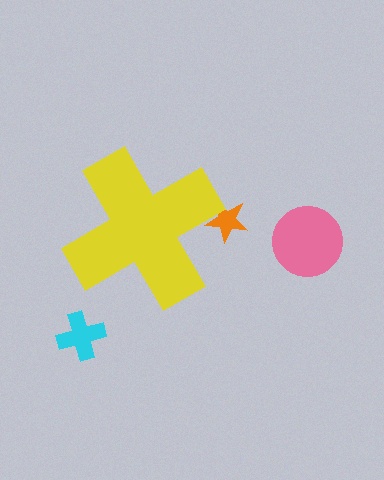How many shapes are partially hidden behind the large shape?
1 shape is partially hidden.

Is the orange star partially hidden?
Yes, the orange star is partially hidden behind the yellow cross.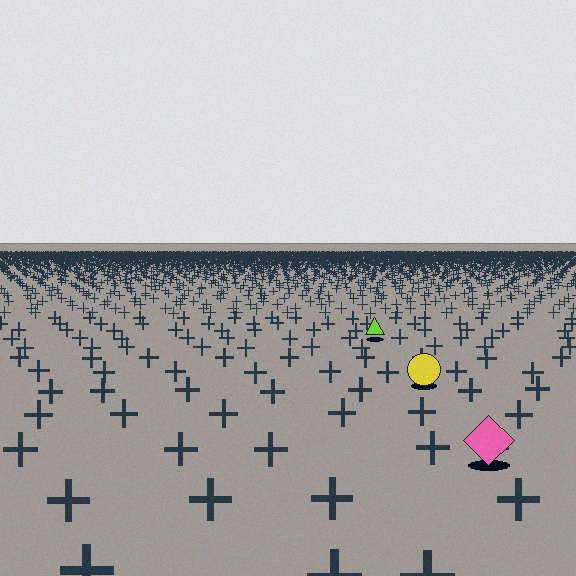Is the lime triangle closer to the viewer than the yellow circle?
No. The yellow circle is closer — you can tell from the texture gradient: the ground texture is coarser near it.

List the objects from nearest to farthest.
From nearest to farthest: the pink diamond, the yellow circle, the lime triangle.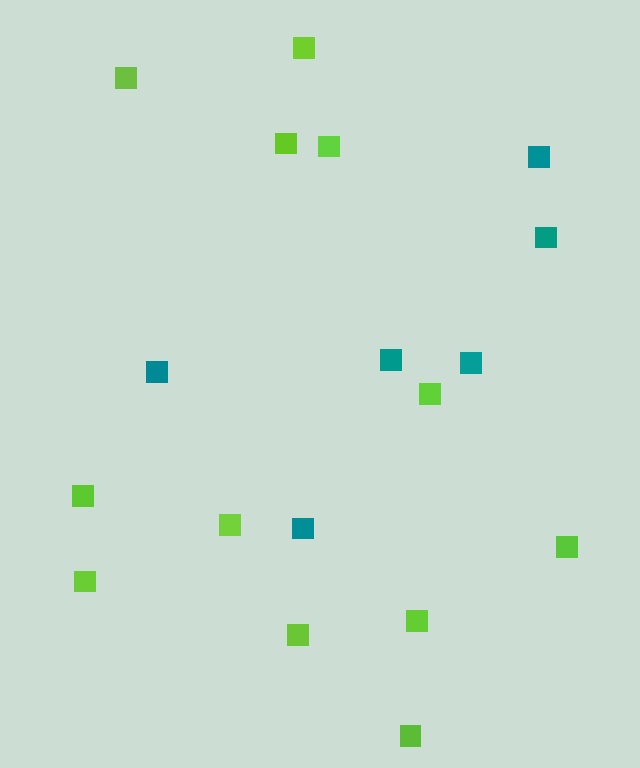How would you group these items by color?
There are 2 groups: one group of teal squares (6) and one group of lime squares (12).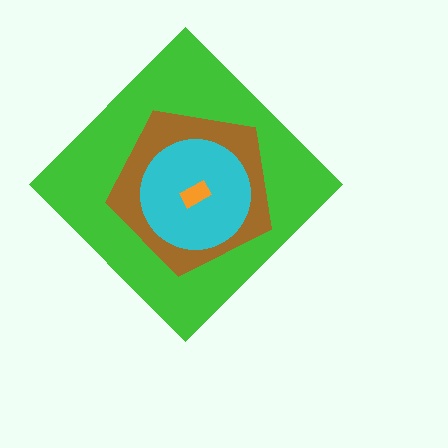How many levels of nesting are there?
4.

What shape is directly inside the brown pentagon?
The cyan circle.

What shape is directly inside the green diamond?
The brown pentagon.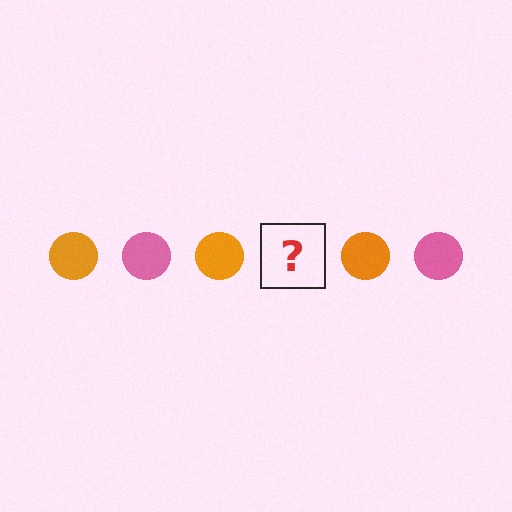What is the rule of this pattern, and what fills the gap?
The rule is that the pattern cycles through orange, pink circles. The gap should be filled with a pink circle.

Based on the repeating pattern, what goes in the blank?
The blank should be a pink circle.